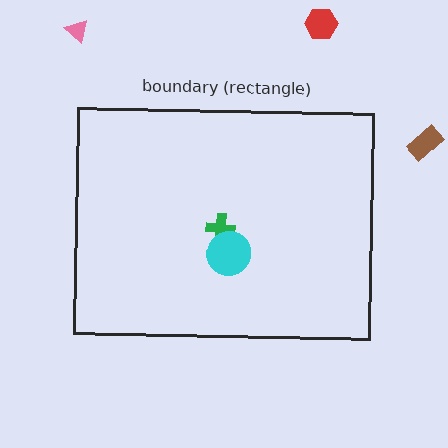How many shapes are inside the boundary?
2 inside, 3 outside.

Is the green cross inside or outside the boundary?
Inside.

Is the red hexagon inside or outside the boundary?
Outside.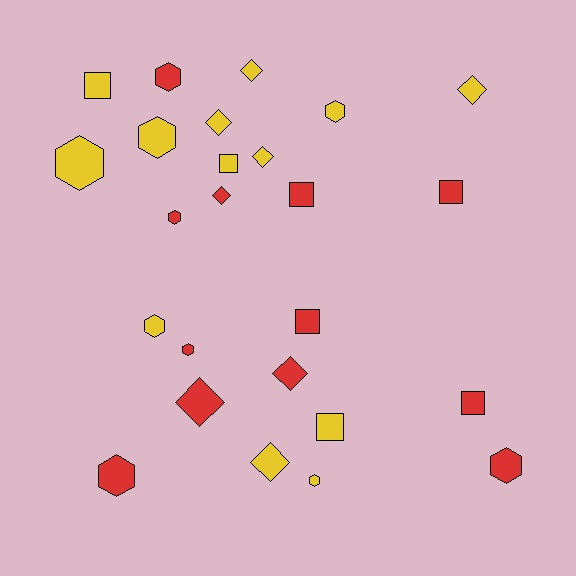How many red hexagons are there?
There are 5 red hexagons.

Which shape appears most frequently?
Hexagon, with 10 objects.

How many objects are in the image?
There are 25 objects.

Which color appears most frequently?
Yellow, with 13 objects.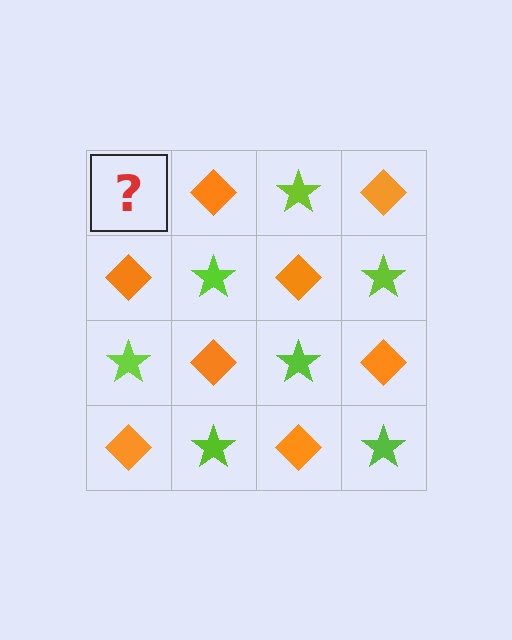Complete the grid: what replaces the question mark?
The question mark should be replaced with a lime star.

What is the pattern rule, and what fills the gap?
The rule is that it alternates lime star and orange diamond in a checkerboard pattern. The gap should be filled with a lime star.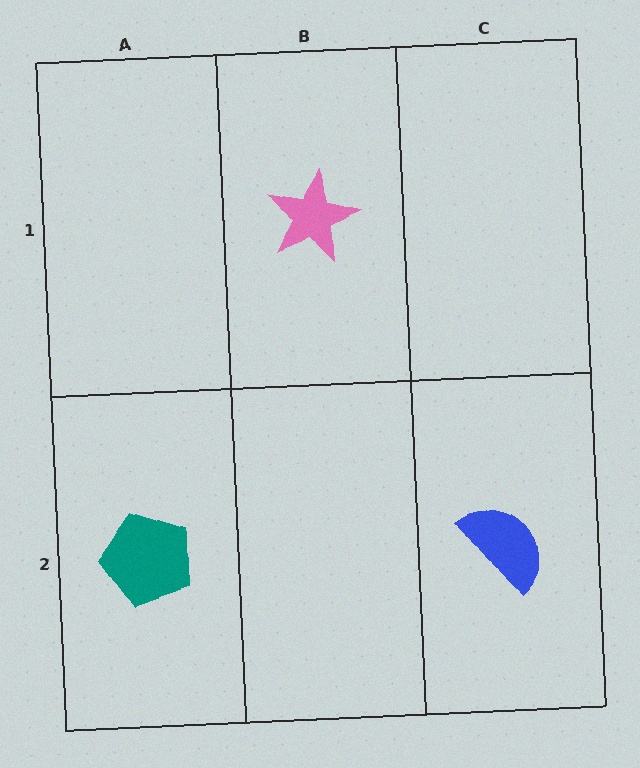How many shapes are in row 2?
2 shapes.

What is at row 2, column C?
A blue semicircle.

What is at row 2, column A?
A teal pentagon.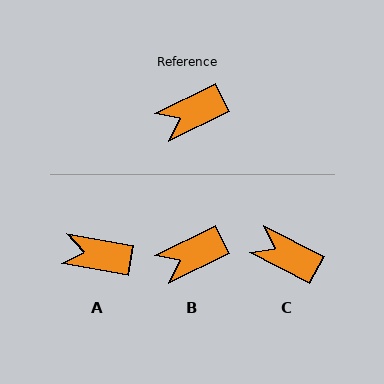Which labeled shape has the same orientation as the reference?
B.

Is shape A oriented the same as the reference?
No, it is off by about 36 degrees.